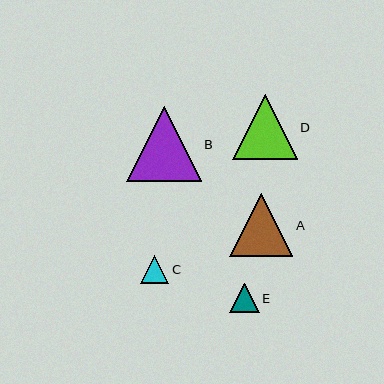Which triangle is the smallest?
Triangle C is the smallest with a size of approximately 28 pixels.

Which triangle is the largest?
Triangle B is the largest with a size of approximately 75 pixels.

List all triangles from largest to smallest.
From largest to smallest: B, D, A, E, C.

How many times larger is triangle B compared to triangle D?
Triangle B is approximately 1.2 times the size of triangle D.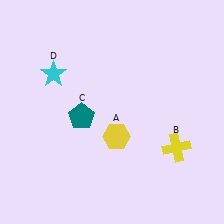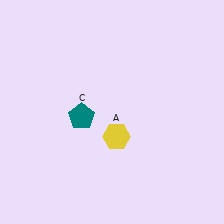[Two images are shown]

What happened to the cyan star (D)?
The cyan star (D) was removed in Image 2. It was in the top-left area of Image 1.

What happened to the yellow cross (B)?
The yellow cross (B) was removed in Image 2. It was in the bottom-right area of Image 1.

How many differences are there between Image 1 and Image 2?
There are 2 differences between the two images.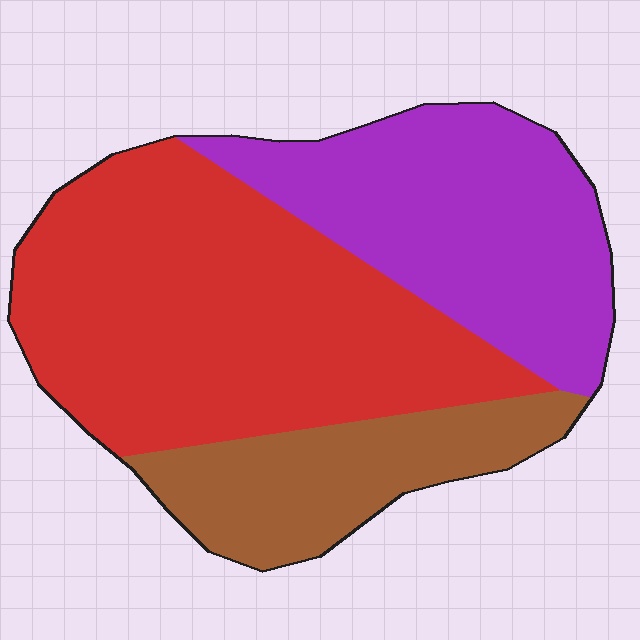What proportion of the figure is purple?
Purple covers 31% of the figure.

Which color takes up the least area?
Brown, at roughly 20%.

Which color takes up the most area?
Red, at roughly 50%.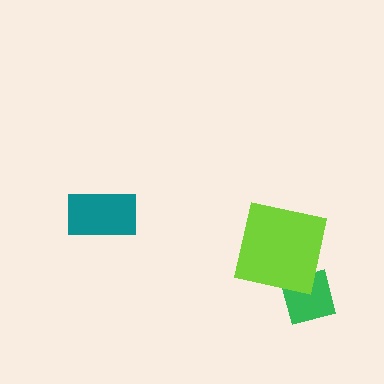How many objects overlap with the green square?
1 object overlaps with the green square.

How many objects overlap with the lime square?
1 object overlaps with the lime square.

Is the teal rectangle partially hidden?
No, no other shape covers it.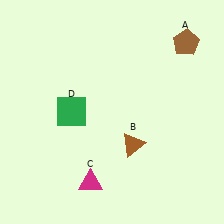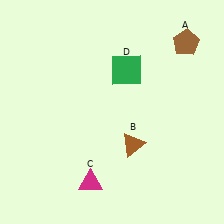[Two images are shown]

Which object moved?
The green square (D) moved right.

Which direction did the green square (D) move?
The green square (D) moved right.